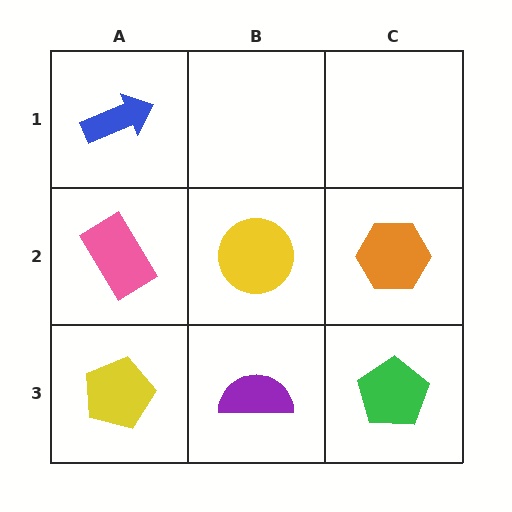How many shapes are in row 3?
3 shapes.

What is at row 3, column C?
A green pentagon.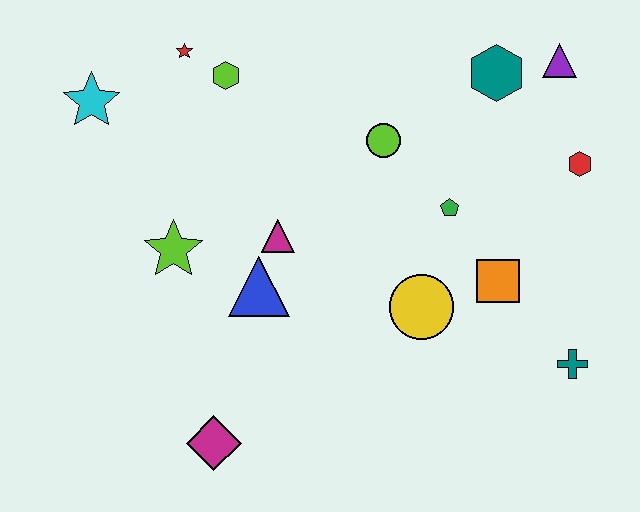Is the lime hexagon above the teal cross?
Yes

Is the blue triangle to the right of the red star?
Yes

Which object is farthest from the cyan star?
The teal cross is farthest from the cyan star.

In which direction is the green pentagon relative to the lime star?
The green pentagon is to the right of the lime star.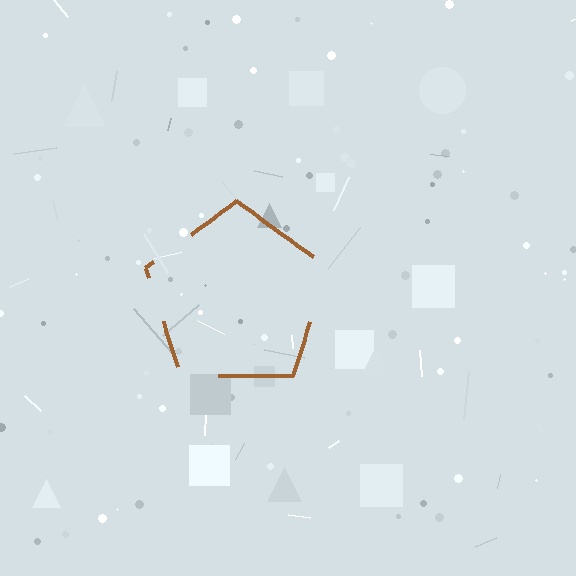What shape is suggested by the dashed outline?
The dashed outline suggests a pentagon.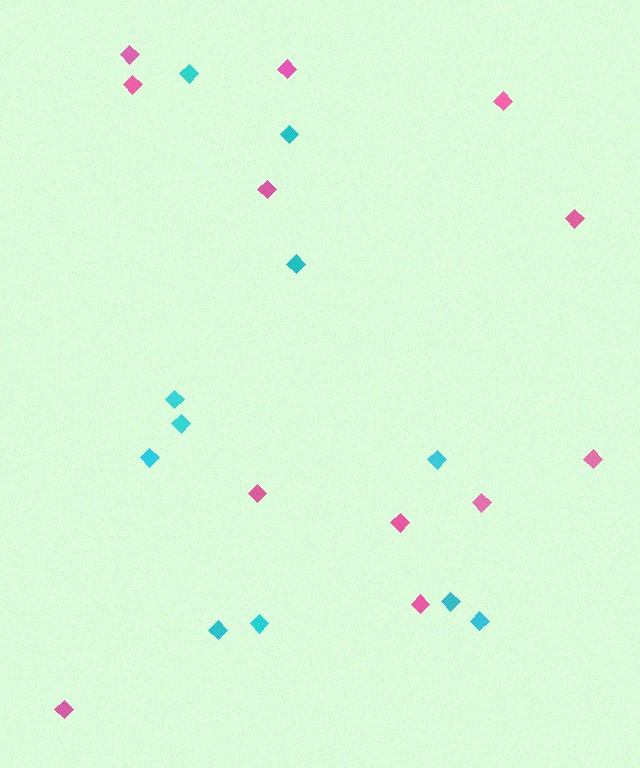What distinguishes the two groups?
There are 2 groups: one group of cyan diamonds (11) and one group of pink diamonds (12).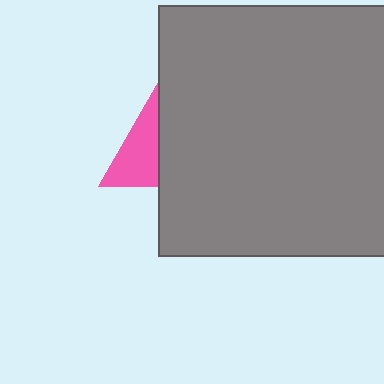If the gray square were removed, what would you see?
You would see the complete pink triangle.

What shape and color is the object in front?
The object in front is a gray square.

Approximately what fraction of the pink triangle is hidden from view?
Roughly 60% of the pink triangle is hidden behind the gray square.